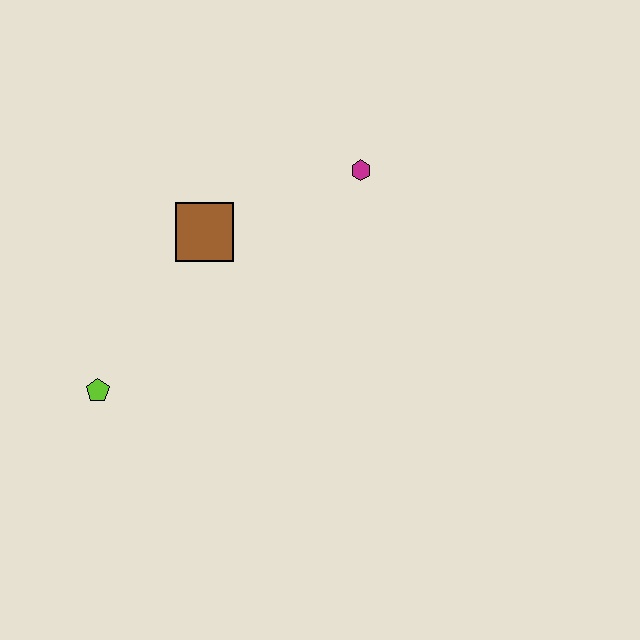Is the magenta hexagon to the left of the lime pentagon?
No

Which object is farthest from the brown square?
The lime pentagon is farthest from the brown square.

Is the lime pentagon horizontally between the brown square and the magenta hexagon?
No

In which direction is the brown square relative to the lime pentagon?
The brown square is above the lime pentagon.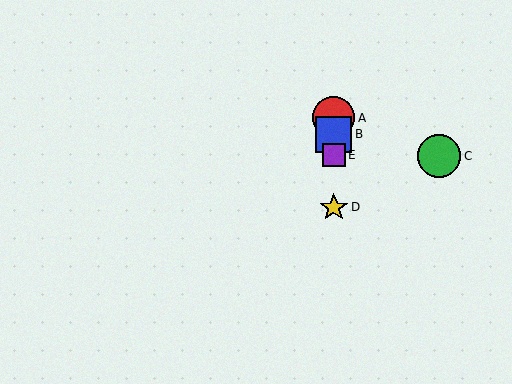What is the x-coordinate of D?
Object D is at x≈334.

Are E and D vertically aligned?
Yes, both are at x≈334.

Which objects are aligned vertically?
Objects A, B, D, E are aligned vertically.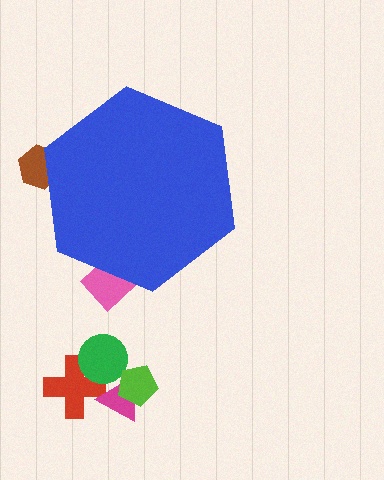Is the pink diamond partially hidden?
Yes, the pink diamond is partially hidden behind the blue hexagon.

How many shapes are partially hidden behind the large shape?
2 shapes are partially hidden.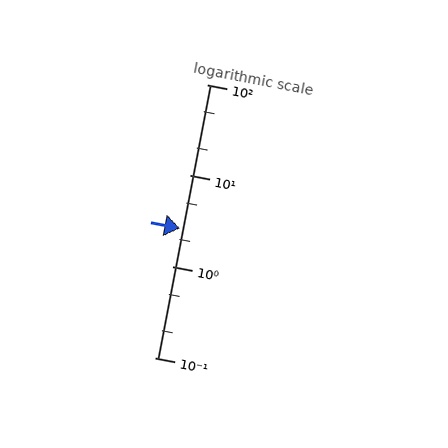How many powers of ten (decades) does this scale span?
The scale spans 3 decades, from 0.1 to 100.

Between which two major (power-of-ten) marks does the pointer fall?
The pointer is between 1 and 10.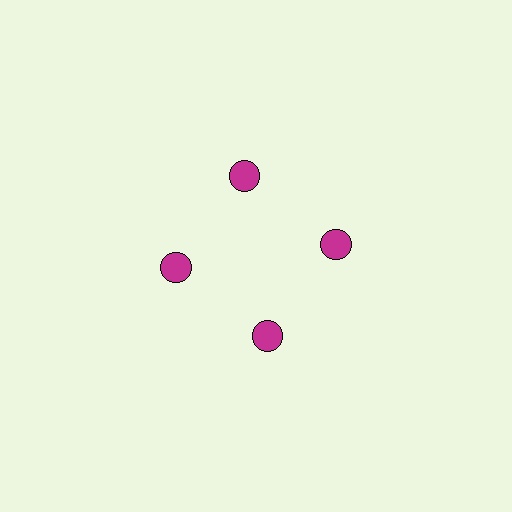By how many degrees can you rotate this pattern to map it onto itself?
The pattern maps onto itself every 90 degrees of rotation.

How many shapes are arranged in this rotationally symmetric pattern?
There are 4 shapes, arranged in 4 groups of 1.